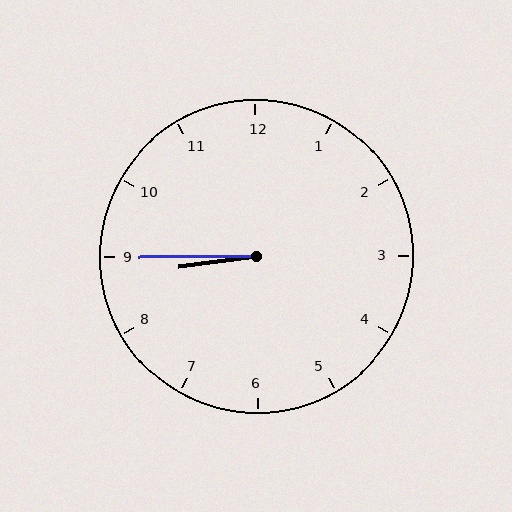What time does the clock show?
8:45.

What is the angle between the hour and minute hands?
Approximately 8 degrees.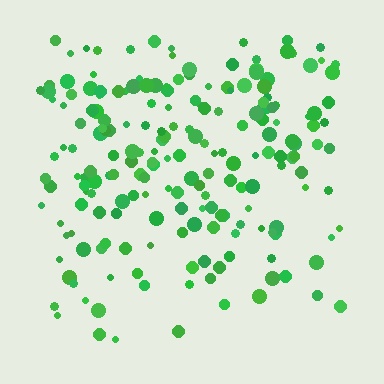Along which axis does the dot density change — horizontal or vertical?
Vertical.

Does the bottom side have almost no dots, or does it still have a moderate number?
Still a moderate number, just noticeably fewer than the top.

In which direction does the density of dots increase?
From bottom to top, with the top side densest.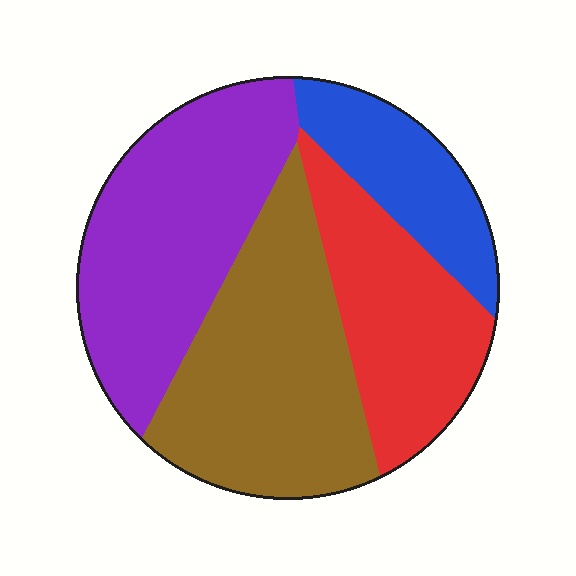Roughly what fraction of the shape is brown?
Brown takes up about one third (1/3) of the shape.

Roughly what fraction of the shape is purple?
Purple takes up between a sixth and a third of the shape.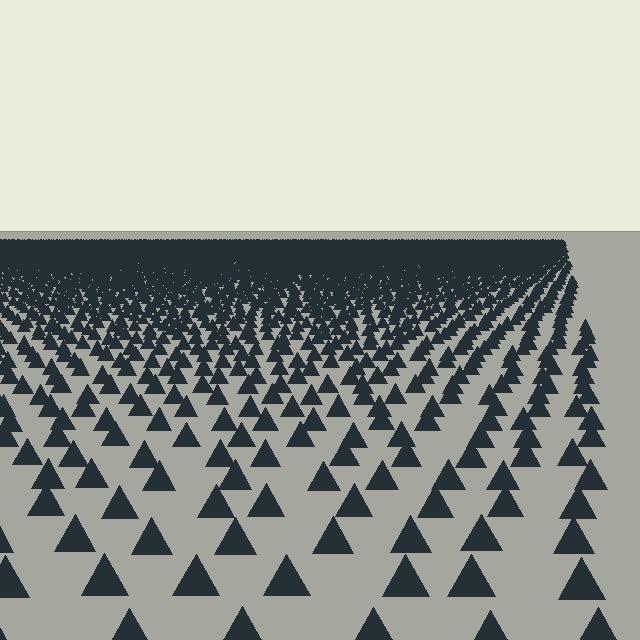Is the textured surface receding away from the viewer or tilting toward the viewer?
The surface is receding away from the viewer. Texture elements get smaller and denser toward the top.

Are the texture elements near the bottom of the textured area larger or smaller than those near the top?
Larger. Near the bottom, elements are closer to the viewer and appear at a bigger on-screen size.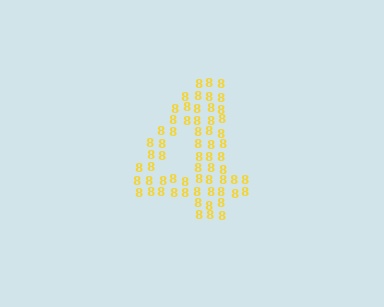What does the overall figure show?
The overall figure shows the digit 4.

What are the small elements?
The small elements are digit 8's.